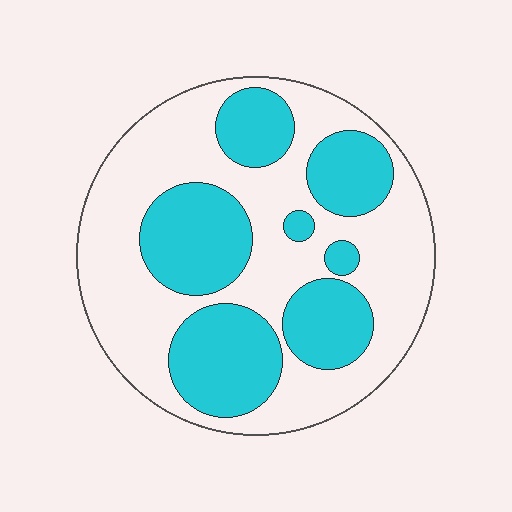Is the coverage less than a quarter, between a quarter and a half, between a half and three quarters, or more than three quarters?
Between a quarter and a half.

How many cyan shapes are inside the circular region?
7.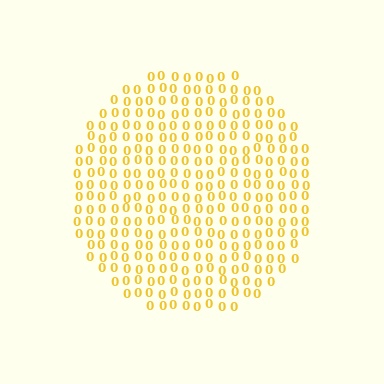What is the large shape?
The large shape is a circle.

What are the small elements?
The small elements are digit 0's.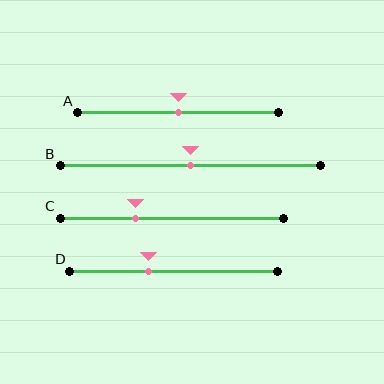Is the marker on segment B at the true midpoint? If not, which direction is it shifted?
Yes, the marker on segment B is at the true midpoint.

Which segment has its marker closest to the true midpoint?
Segment A has its marker closest to the true midpoint.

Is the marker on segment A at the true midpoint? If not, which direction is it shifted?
Yes, the marker on segment A is at the true midpoint.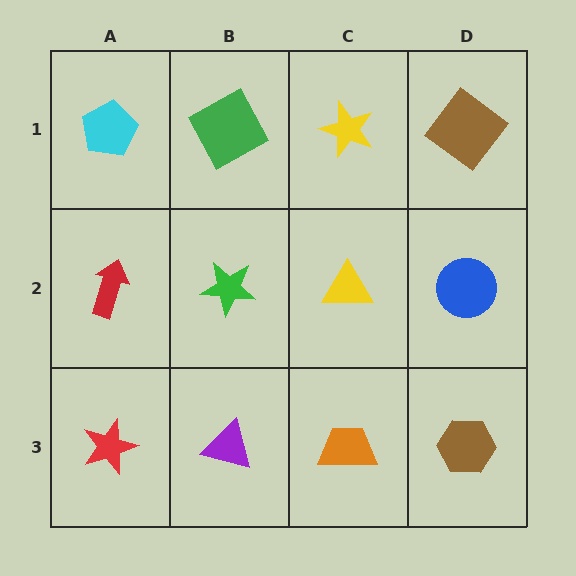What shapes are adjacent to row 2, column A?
A cyan pentagon (row 1, column A), a red star (row 3, column A), a green star (row 2, column B).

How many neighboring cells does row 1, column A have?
2.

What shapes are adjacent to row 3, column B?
A green star (row 2, column B), a red star (row 3, column A), an orange trapezoid (row 3, column C).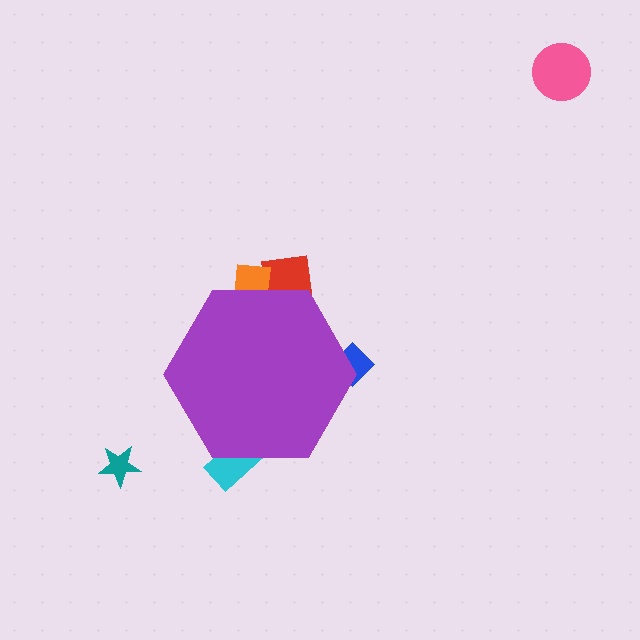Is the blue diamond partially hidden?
Yes, the blue diamond is partially hidden behind the purple hexagon.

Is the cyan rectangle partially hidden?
Yes, the cyan rectangle is partially hidden behind the purple hexagon.